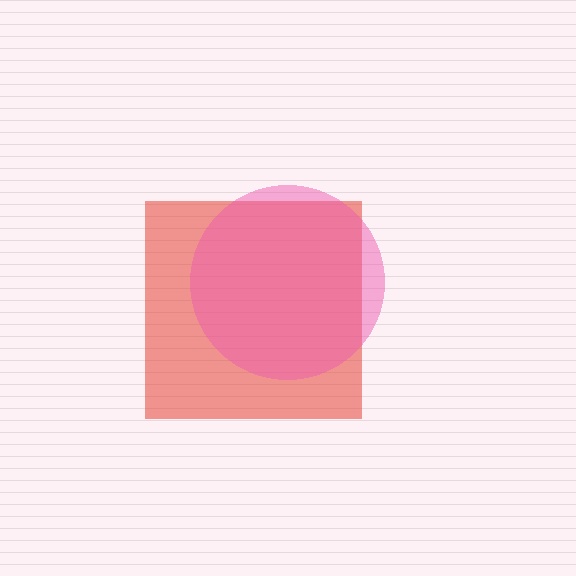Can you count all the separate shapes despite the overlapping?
Yes, there are 2 separate shapes.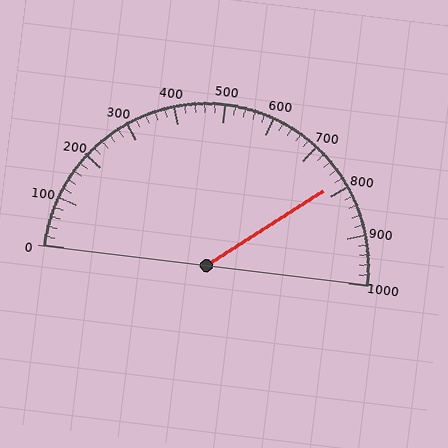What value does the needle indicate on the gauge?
The needle indicates approximately 780.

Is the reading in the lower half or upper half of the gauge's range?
The reading is in the upper half of the range (0 to 1000).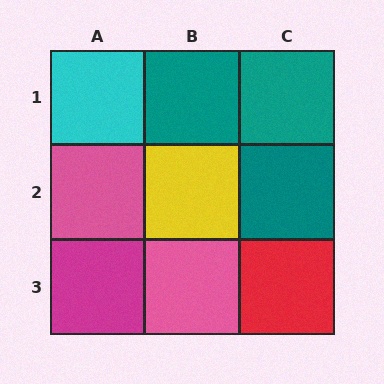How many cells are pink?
2 cells are pink.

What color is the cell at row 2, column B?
Yellow.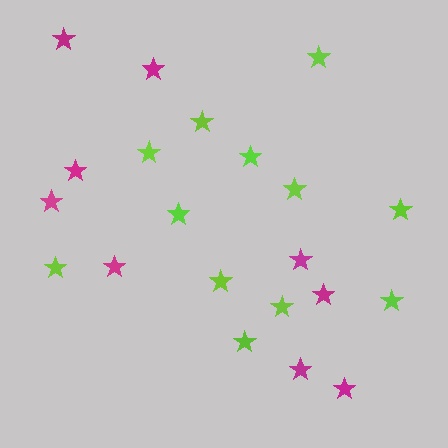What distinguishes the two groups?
There are 2 groups: one group of magenta stars (9) and one group of lime stars (12).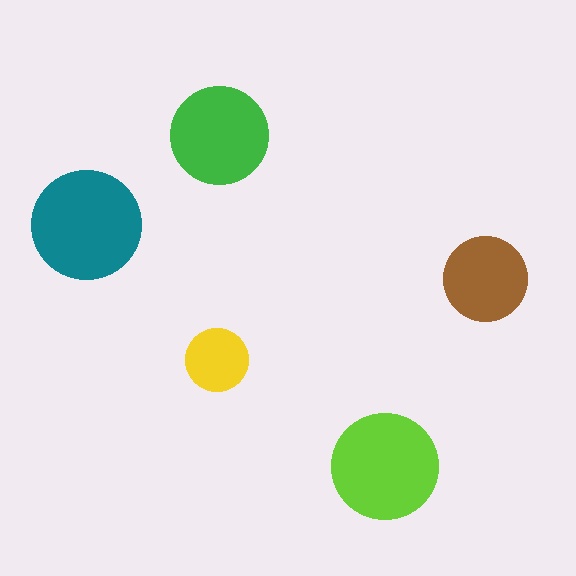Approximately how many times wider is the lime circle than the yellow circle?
About 1.5 times wider.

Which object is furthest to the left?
The teal circle is leftmost.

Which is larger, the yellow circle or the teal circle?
The teal one.